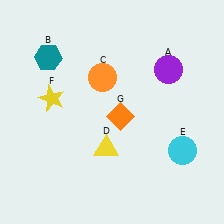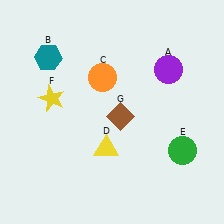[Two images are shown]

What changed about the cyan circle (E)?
In Image 1, E is cyan. In Image 2, it changed to green.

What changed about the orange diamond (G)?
In Image 1, G is orange. In Image 2, it changed to brown.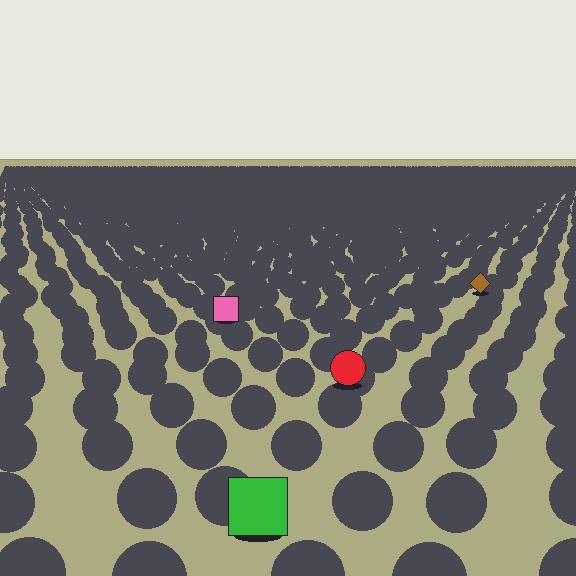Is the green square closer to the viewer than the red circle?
Yes. The green square is closer — you can tell from the texture gradient: the ground texture is coarser near it.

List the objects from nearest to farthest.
From nearest to farthest: the green square, the red circle, the pink square, the brown diamond.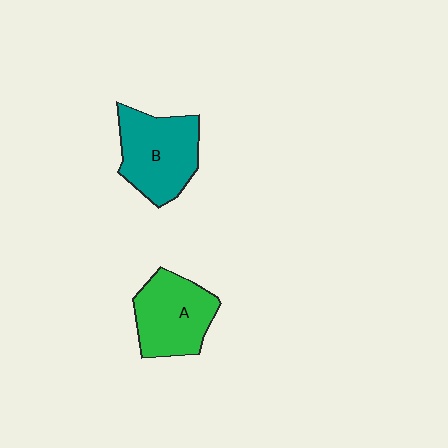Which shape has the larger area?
Shape B (teal).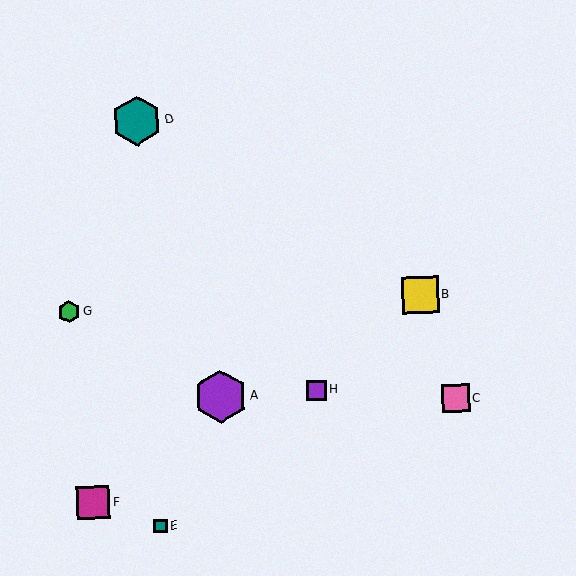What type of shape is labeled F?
Shape F is a magenta square.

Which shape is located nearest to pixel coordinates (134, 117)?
The teal hexagon (labeled D) at (137, 121) is nearest to that location.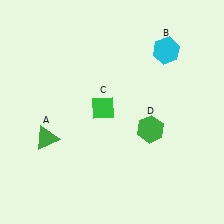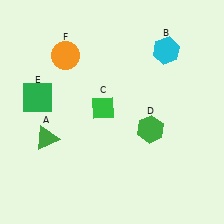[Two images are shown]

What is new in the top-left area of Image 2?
A green square (E) was added in the top-left area of Image 2.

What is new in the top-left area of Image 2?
An orange circle (F) was added in the top-left area of Image 2.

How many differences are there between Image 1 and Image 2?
There are 2 differences between the two images.